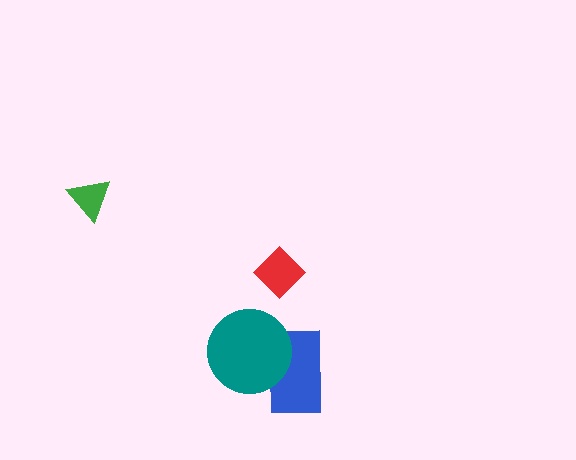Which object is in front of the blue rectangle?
The teal circle is in front of the blue rectangle.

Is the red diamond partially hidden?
No, no other shape covers it.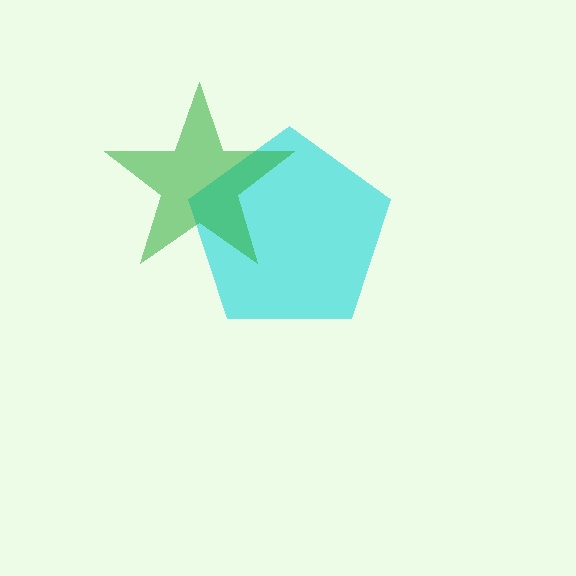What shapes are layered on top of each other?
The layered shapes are: a cyan pentagon, a green star.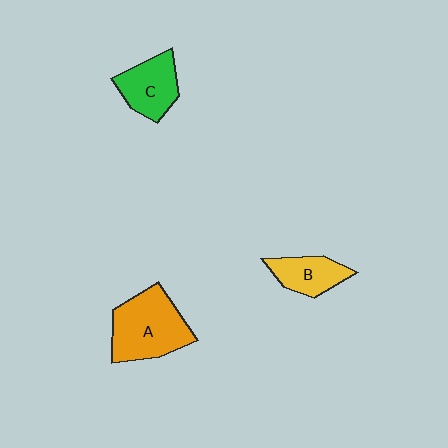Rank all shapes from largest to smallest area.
From largest to smallest: A (orange), C (green), B (yellow).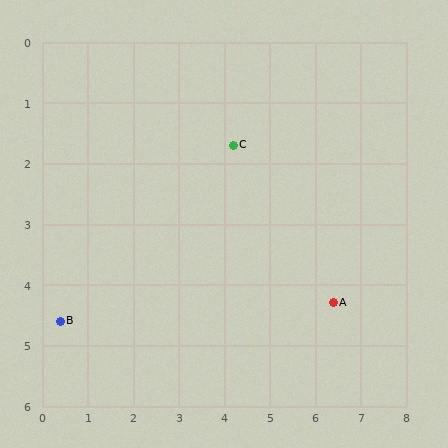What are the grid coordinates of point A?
Point A is at approximately (6.4, 4.3).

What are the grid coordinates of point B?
Point B is at approximately (0.4, 4.6).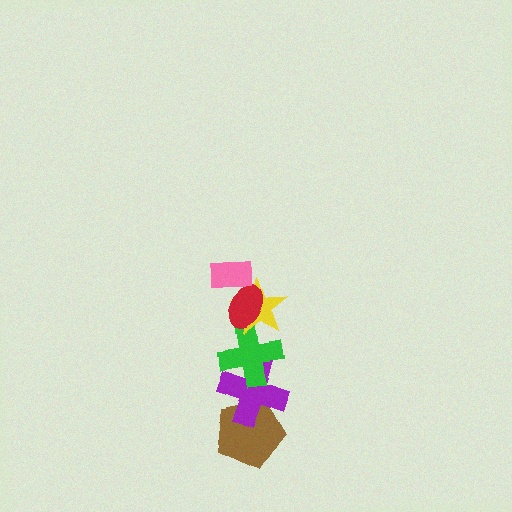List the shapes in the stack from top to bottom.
From top to bottom: the pink rectangle, the red ellipse, the yellow star, the green cross, the purple cross, the brown pentagon.